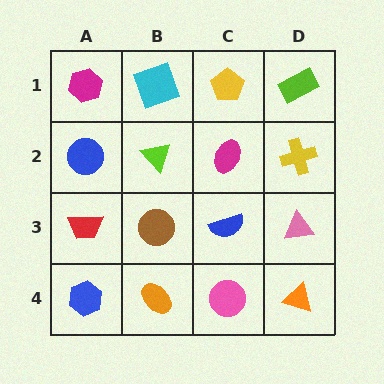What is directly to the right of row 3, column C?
A pink triangle.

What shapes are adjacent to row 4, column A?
A red trapezoid (row 3, column A), an orange ellipse (row 4, column B).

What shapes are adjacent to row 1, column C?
A magenta ellipse (row 2, column C), a cyan square (row 1, column B), a lime rectangle (row 1, column D).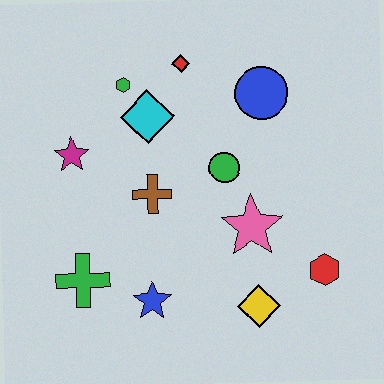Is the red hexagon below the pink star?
Yes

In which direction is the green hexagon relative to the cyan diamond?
The green hexagon is above the cyan diamond.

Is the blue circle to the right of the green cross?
Yes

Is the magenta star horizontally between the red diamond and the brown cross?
No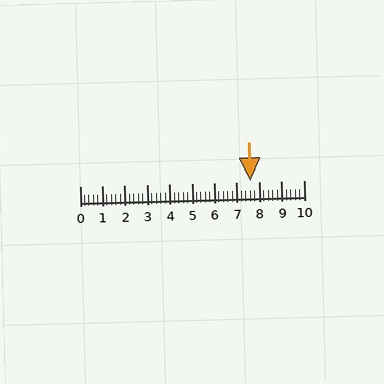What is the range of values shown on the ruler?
The ruler shows values from 0 to 10.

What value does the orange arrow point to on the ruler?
The orange arrow points to approximately 7.6.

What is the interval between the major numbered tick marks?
The major tick marks are spaced 1 units apart.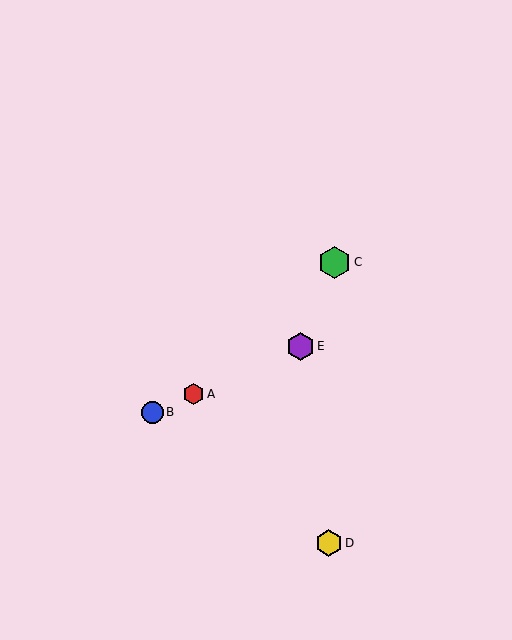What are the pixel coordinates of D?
Object D is at (329, 543).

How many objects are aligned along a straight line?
3 objects (A, B, E) are aligned along a straight line.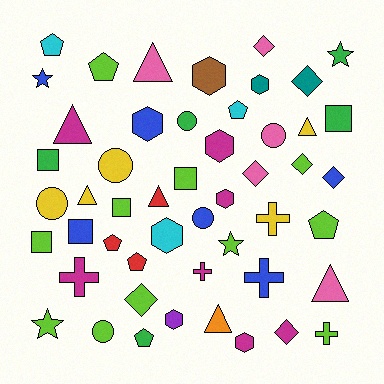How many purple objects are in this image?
There is 1 purple object.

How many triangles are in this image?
There are 7 triangles.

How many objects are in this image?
There are 50 objects.